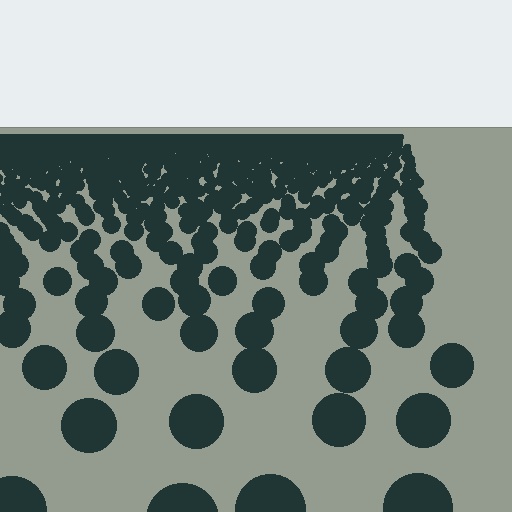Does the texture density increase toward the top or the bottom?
Density increases toward the top.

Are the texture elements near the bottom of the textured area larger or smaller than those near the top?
Larger. Near the bottom, elements are closer to the viewer and appear at a bigger on-screen size.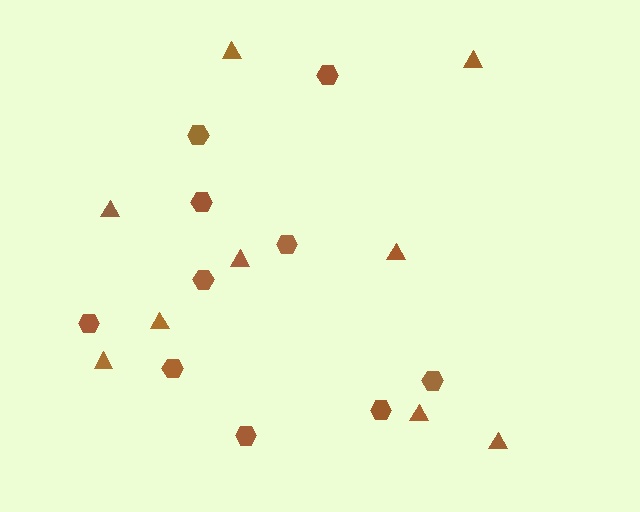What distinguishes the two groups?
There are 2 groups: one group of hexagons (10) and one group of triangles (9).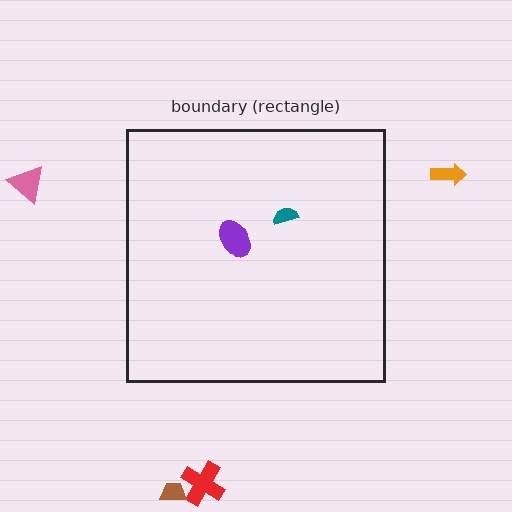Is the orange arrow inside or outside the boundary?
Outside.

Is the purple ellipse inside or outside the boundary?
Inside.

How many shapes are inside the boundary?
2 inside, 4 outside.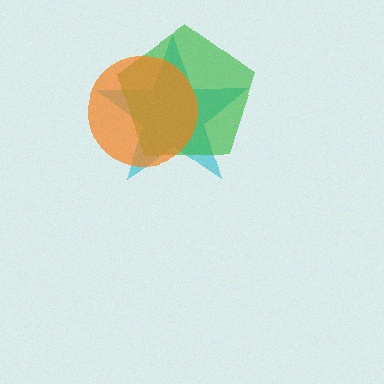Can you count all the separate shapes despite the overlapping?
Yes, there are 3 separate shapes.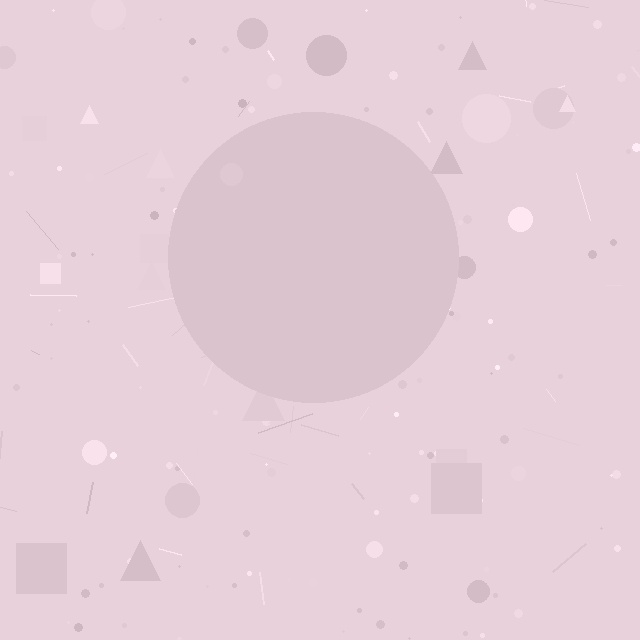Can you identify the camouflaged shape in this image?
The camouflaged shape is a circle.